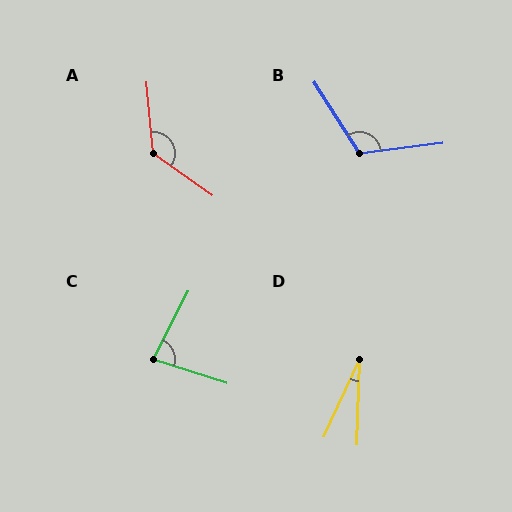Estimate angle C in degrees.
Approximately 81 degrees.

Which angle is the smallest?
D, at approximately 23 degrees.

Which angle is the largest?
A, at approximately 131 degrees.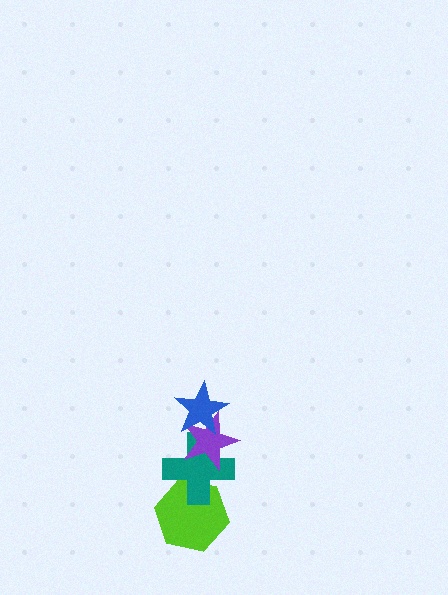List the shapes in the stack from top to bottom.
From top to bottom: the blue star, the purple star, the teal cross, the lime hexagon.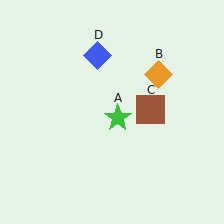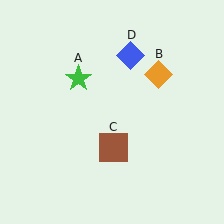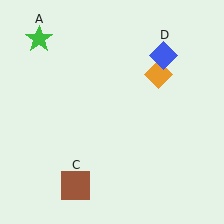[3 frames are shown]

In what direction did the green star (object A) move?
The green star (object A) moved up and to the left.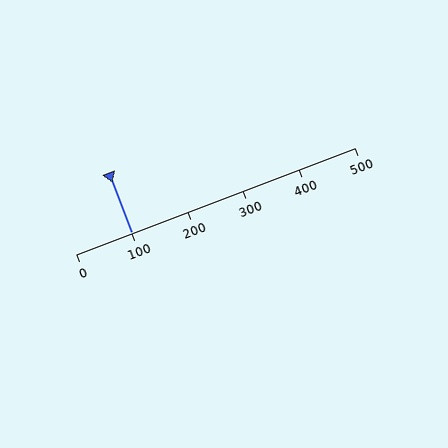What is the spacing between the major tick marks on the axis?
The major ticks are spaced 100 apart.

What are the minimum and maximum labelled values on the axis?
The axis runs from 0 to 500.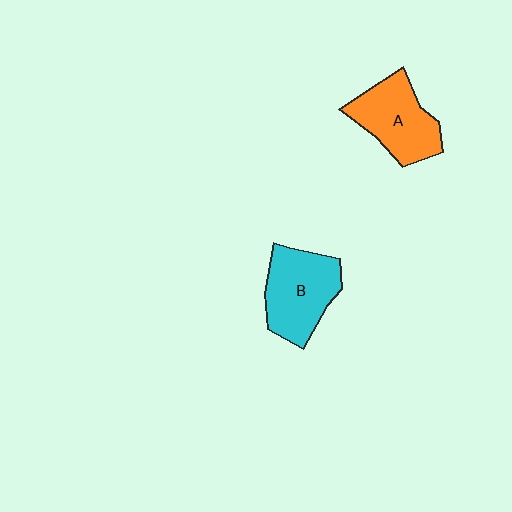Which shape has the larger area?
Shape B (cyan).